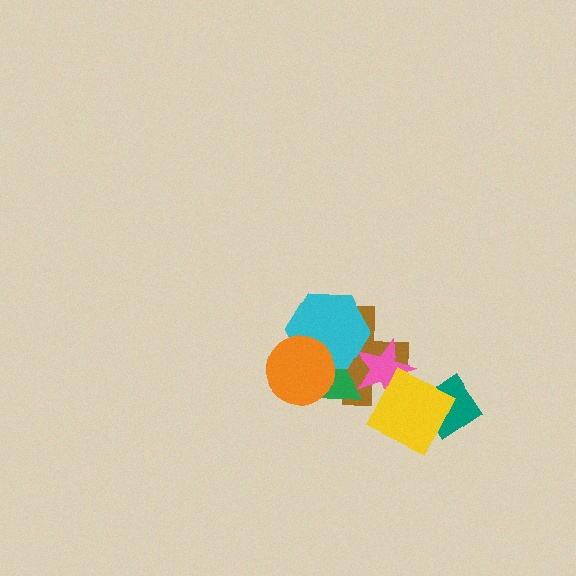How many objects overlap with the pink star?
3 objects overlap with the pink star.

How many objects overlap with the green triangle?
4 objects overlap with the green triangle.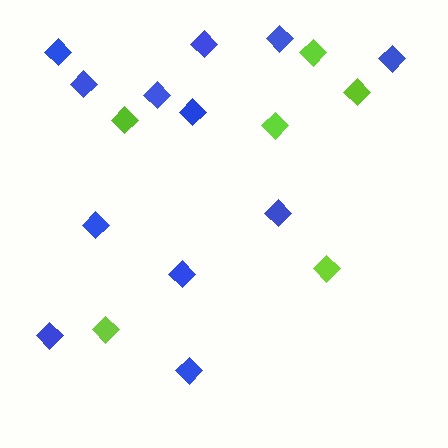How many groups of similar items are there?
There are 2 groups: one group of lime diamonds (6) and one group of blue diamonds (12).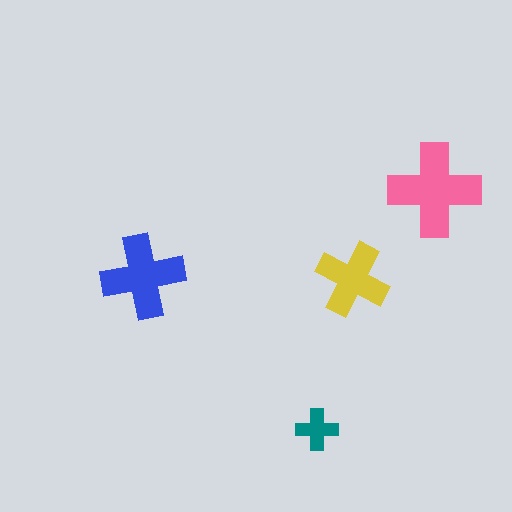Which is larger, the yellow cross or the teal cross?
The yellow one.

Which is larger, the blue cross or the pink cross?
The pink one.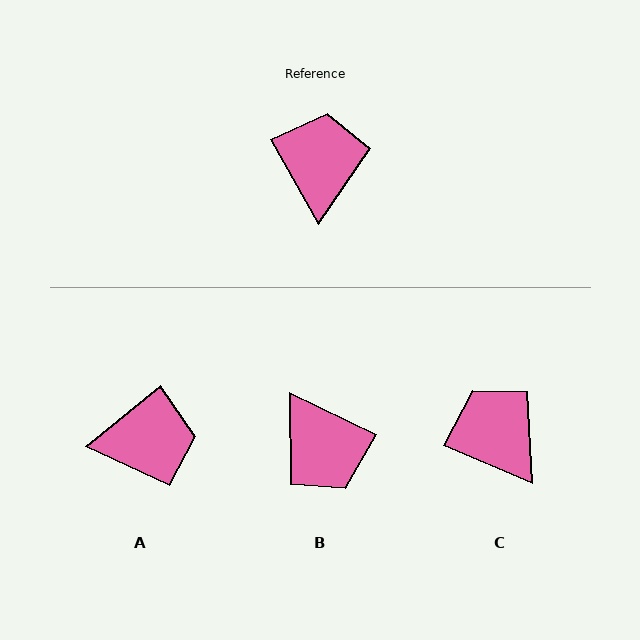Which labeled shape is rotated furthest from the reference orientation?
B, about 145 degrees away.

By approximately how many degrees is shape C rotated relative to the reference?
Approximately 37 degrees counter-clockwise.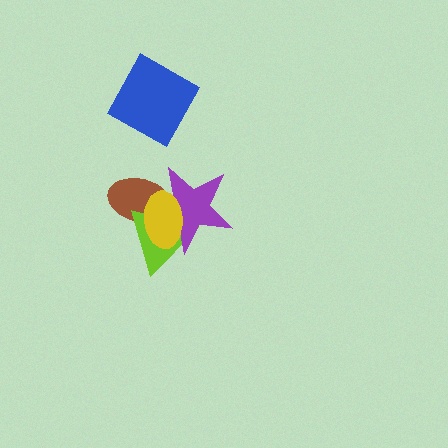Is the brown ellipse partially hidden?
Yes, it is partially covered by another shape.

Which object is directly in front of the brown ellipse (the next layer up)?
The lime triangle is directly in front of the brown ellipse.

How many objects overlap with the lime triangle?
3 objects overlap with the lime triangle.